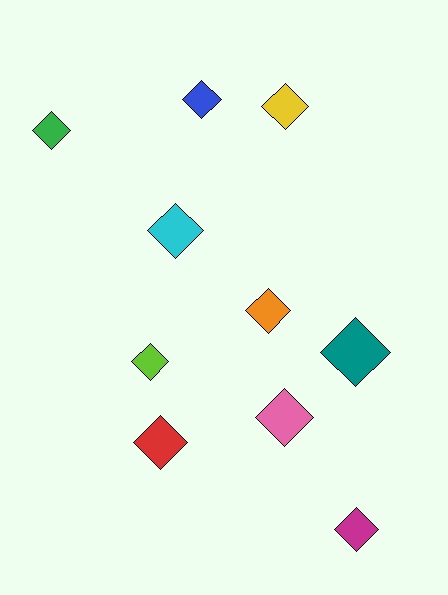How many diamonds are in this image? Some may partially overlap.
There are 10 diamonds.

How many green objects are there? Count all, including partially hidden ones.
There is 1 green object.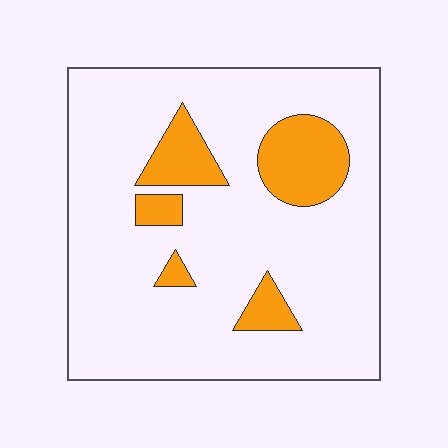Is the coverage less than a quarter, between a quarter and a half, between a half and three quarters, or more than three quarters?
Less than a quarter.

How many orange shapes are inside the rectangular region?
5.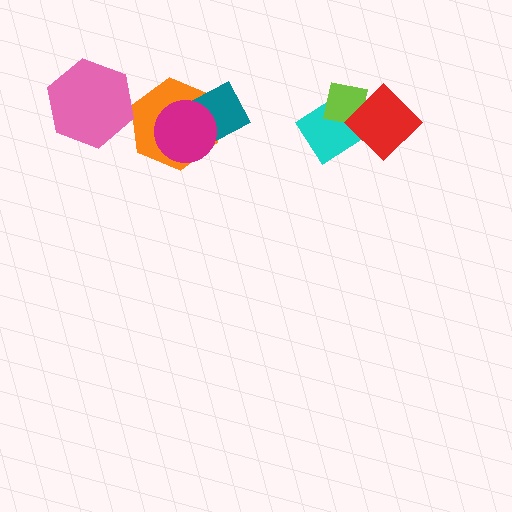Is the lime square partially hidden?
Yes, it is partially covered by another shape.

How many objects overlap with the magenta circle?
2 objects overlap with the magenta circle.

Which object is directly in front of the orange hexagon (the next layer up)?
The teal rectangle is directly in front of the orange hexagon.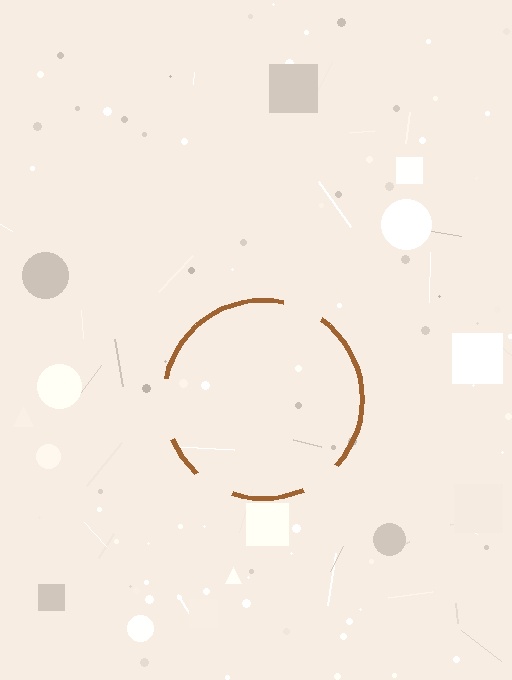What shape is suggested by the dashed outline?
The dashed outline suggests a circle.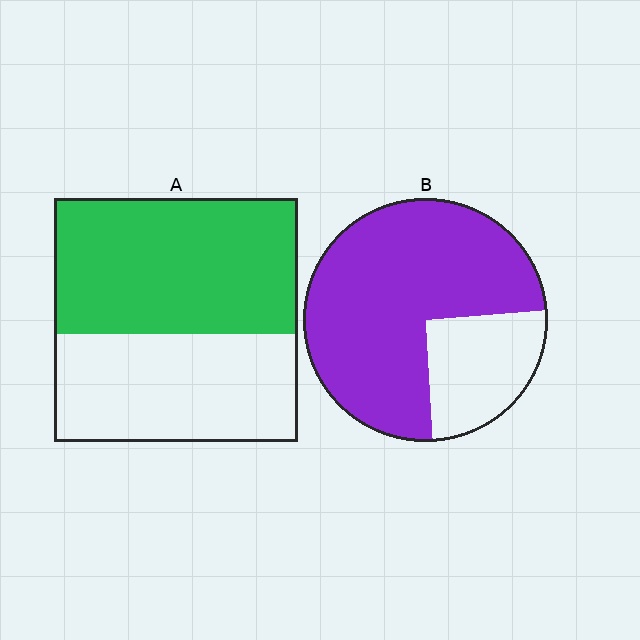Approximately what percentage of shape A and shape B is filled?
A is approximately 55% and B is approximately 75%.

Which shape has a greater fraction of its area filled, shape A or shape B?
Shape B.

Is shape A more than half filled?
Yes.